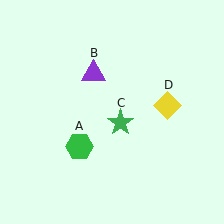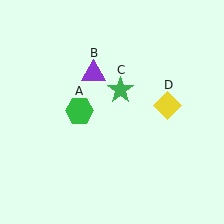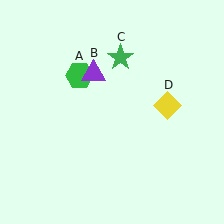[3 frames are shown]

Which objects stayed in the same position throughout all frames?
Purple triangle (object B) and yellow diamond (object D) remained stationary.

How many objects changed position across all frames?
2 objects changed position: green hexagon (object A), green star (object C).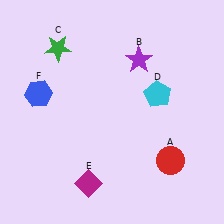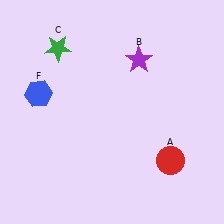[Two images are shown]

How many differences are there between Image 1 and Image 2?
There are 2 differences between the two images.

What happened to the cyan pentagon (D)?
The cyan pentagon (D) was removed in Image 2. It was in the top-right area of Image 1.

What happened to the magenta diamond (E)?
The magenta diamond (E) was removed in Image 2. It was in the bottom-left area of Image 1.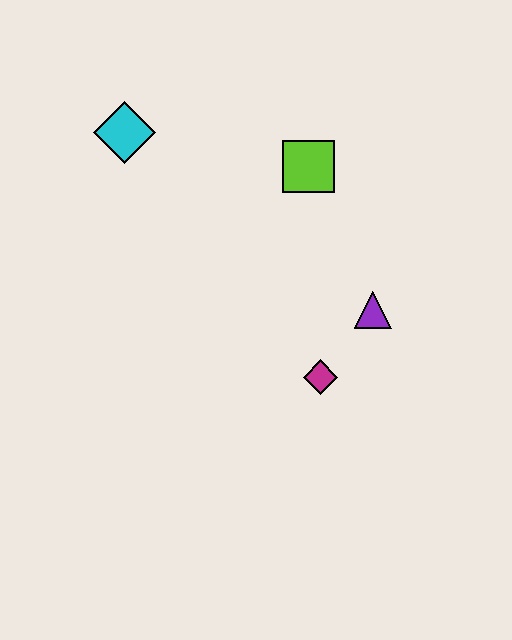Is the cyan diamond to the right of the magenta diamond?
No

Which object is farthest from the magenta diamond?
The cyan diamond is farthest from the magenta diamond.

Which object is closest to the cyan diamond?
The lime square is closest to the cyan diamond.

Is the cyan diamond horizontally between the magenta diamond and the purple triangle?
No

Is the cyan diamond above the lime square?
Yes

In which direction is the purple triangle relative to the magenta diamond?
The purple triangle is above the magenta diamond.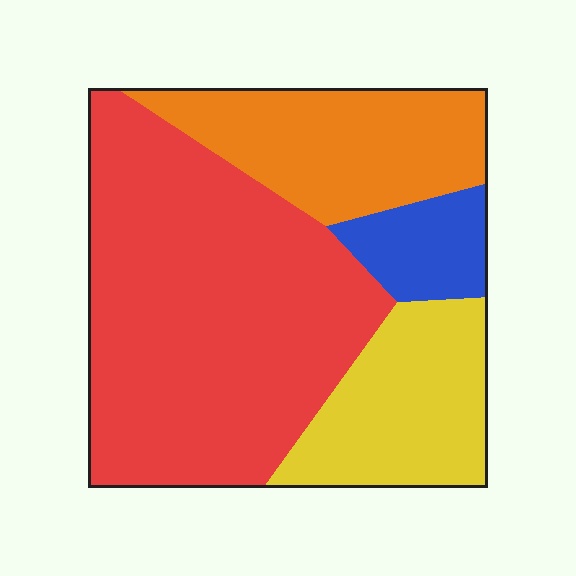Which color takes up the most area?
Red, at roughly 55%.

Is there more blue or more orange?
Orange.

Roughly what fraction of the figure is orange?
Orange covers around 20% of the figure.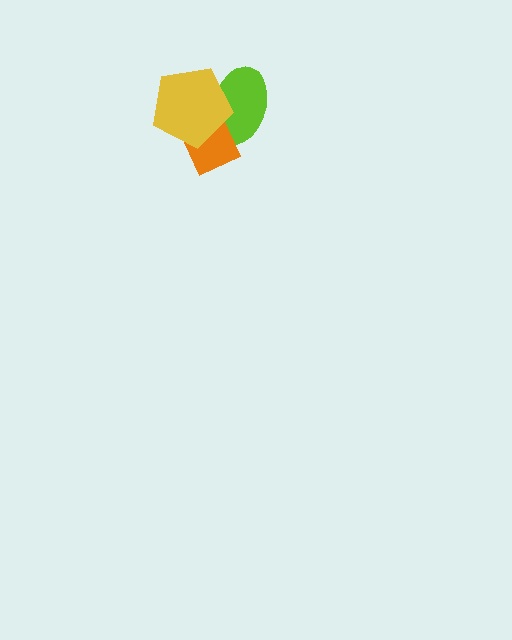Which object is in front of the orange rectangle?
The yellow pentagon is in front of the orange rectangle.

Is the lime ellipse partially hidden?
Yes, it is partially covered by another shape.